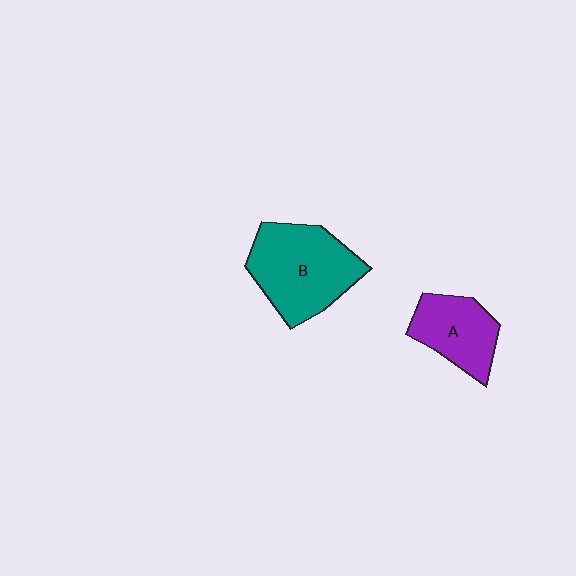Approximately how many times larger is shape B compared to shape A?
Approximately 1.6 times.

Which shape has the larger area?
Shape B (teal).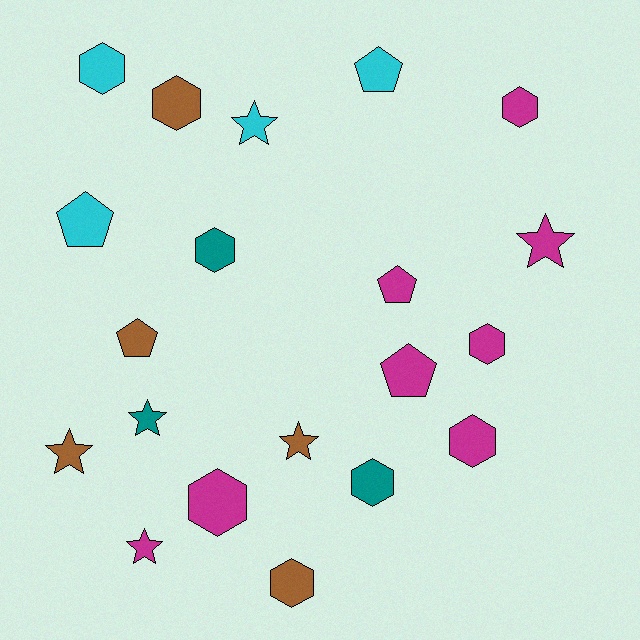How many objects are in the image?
There are 20 objects.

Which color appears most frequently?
Magenta, with 8 objects.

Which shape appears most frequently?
Hexagon, with 9 objects.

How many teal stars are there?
There is 1 teal star.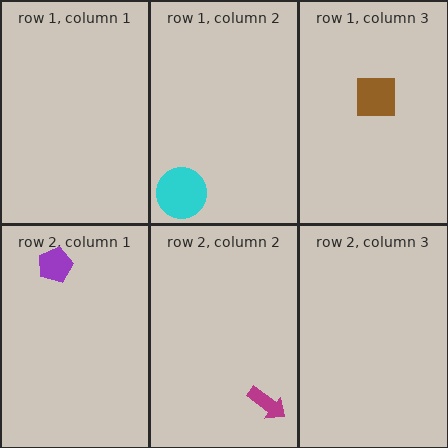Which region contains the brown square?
The row 1, column 3 region.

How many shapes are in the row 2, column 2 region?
1.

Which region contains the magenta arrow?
The row 2, column 2 region.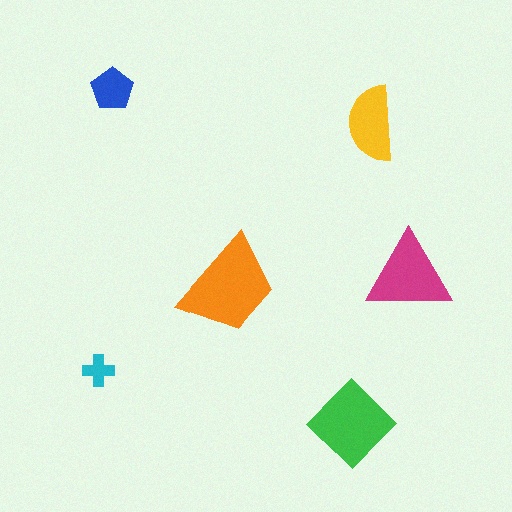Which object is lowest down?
The green diamond is bottommost.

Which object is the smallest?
The cyan cross.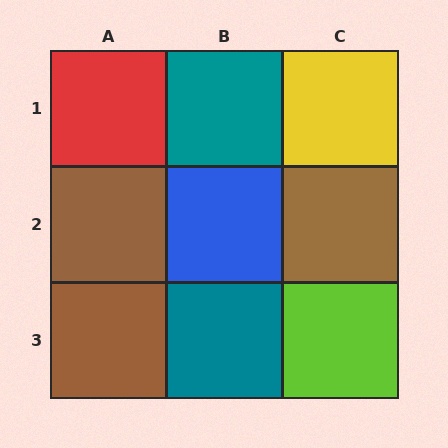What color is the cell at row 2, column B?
Blue.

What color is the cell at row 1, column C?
Yellow.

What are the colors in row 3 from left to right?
Brown, teal, lime.